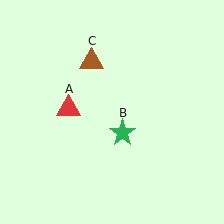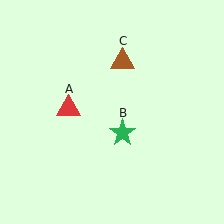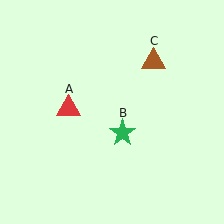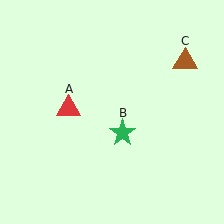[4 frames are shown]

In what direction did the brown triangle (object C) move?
The brown triangle (object C) moved right.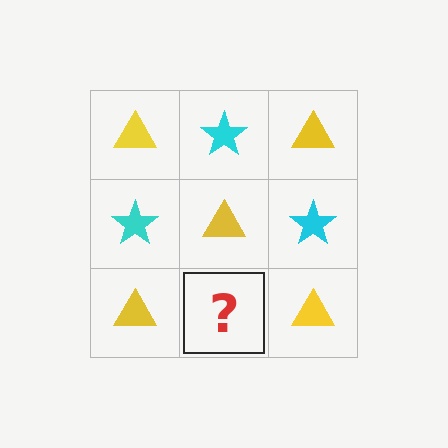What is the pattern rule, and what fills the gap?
The rule is that it alternates yellow triangle and cyan star in a checkerboard pattern. The gap should be filled with a cyan star.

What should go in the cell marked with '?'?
The missing cell should contain a cyan star.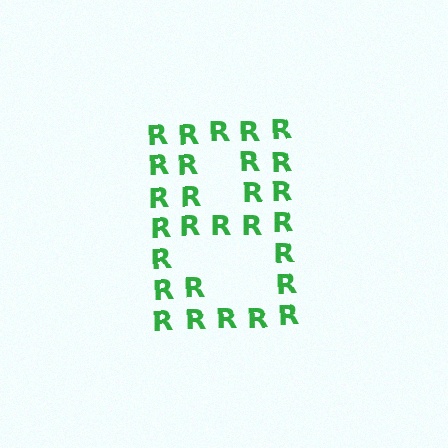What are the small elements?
The small elements are letter R's.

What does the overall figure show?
The overall figure shows the digit 8.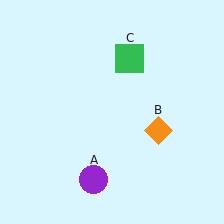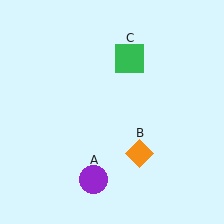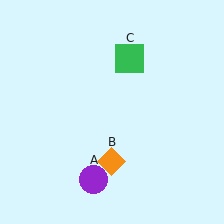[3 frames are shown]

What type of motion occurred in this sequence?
The orange diamond (object B) rotated clockwise around the center of the scene.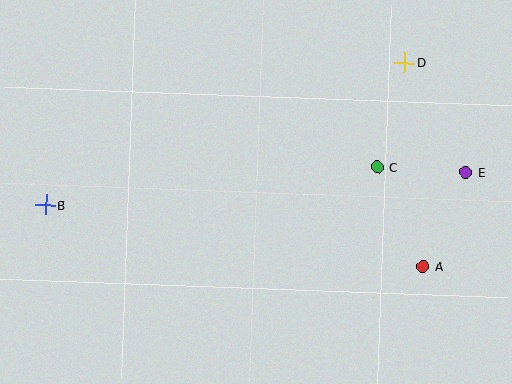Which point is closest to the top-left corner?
Point B is closest to the top-left corner.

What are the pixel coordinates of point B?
Point B is at (46, 205).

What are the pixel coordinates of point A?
Point A is at (423, 266).